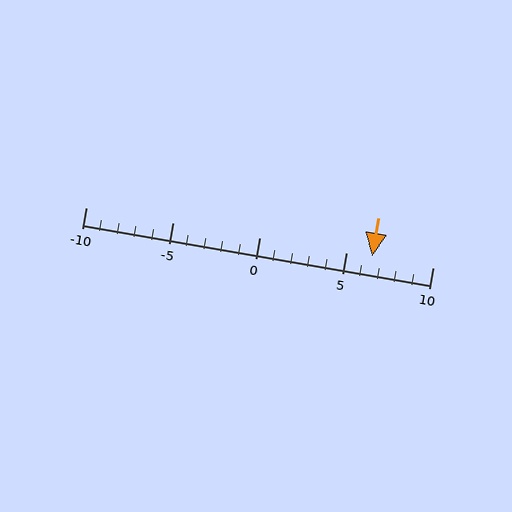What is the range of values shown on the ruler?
The ruler shows values from -10 to 10.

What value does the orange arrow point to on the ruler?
The orange arrow points to approximately 6.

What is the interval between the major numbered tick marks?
The major tick marks are spaced 5 units apart.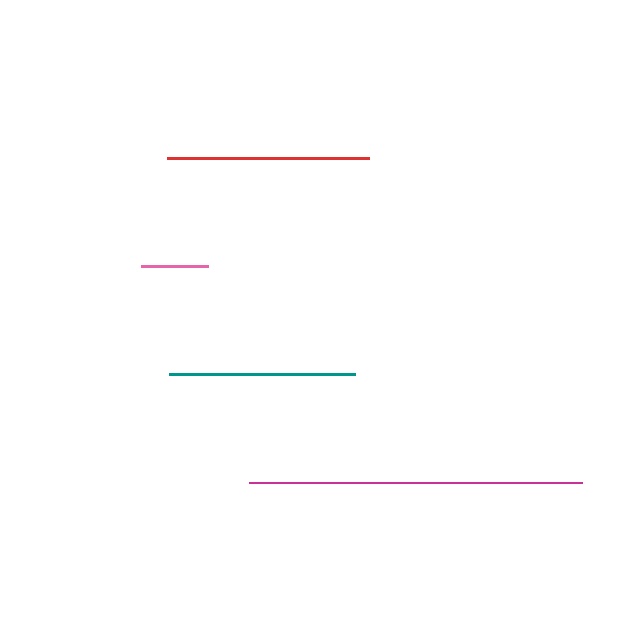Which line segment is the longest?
The magenta line is the longest at approximately 333 pixels.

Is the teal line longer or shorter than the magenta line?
The magenta line is longer than the teal line.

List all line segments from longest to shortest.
From longest to shortest: magenta, red, teal, pink.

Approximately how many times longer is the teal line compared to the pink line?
The teal line is approximately 2.8 times the length of the pink line.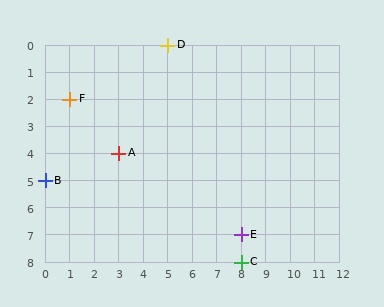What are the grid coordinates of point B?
Point B is at grid coordinates (0, 5).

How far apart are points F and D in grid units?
Points F and D are 4 columns and 2 rows apart (about 4.5 grid units diagonally).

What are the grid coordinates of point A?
Point A is at grid coordinates (3, 4).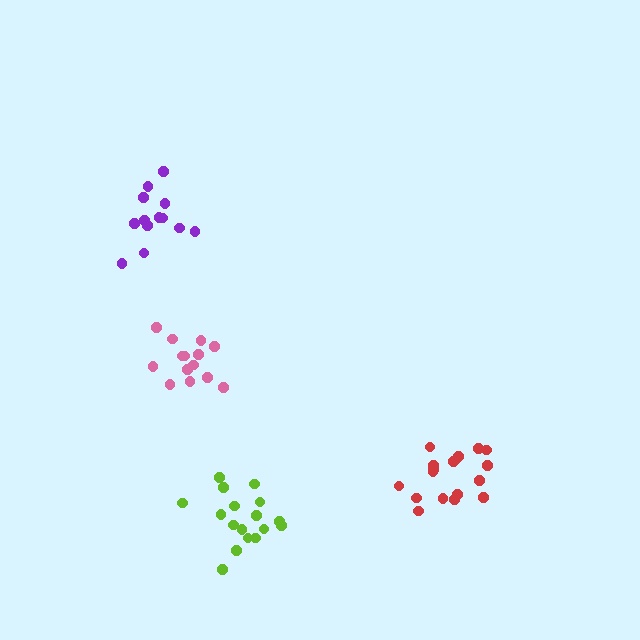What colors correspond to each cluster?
The clusters are colored: pink, red, purple, lime.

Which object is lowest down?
The lime cluster is bottommost.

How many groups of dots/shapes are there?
There are 4 groups.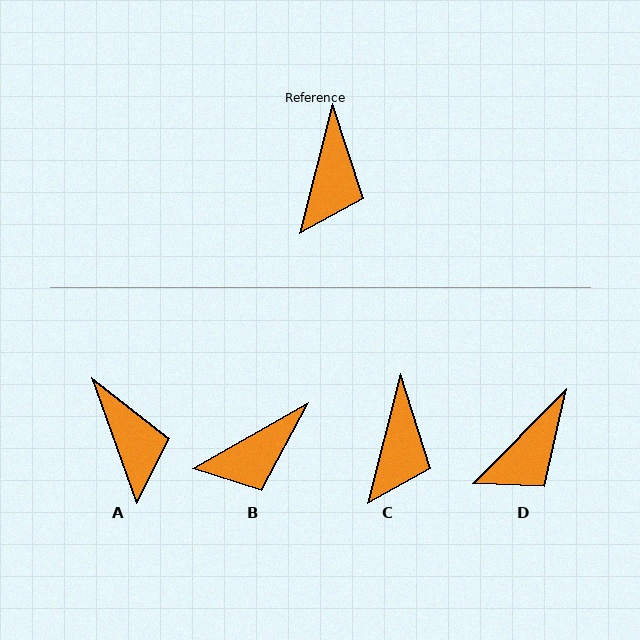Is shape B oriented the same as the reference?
No, it is off by about 46 degrees.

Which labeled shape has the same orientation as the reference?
C.